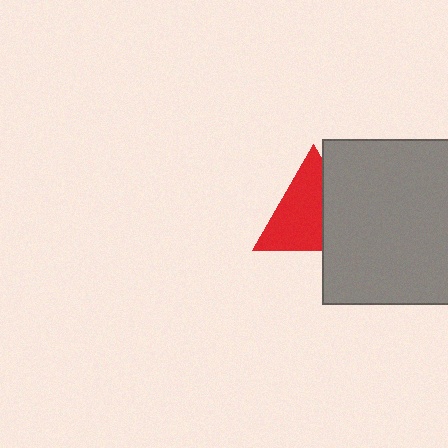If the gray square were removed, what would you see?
You would see the complete red triangle.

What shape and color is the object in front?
The object in front is a gray square.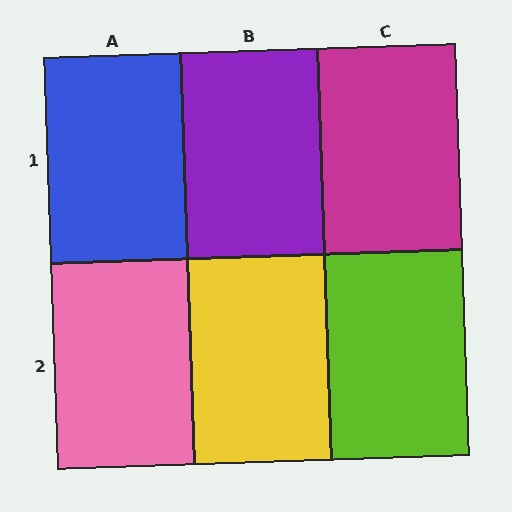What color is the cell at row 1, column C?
Magenta.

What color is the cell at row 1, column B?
Purple.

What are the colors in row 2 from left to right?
Pink, yellow, lime.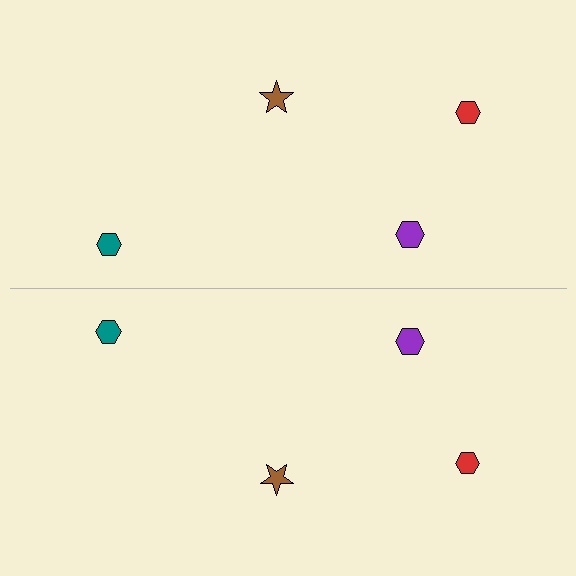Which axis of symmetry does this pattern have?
The pattern has a horizontal axis of symmetry running through the center of the image.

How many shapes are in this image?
There are 8 shapes in this image.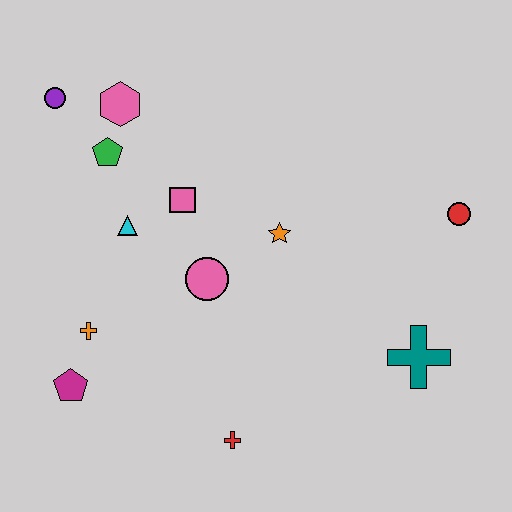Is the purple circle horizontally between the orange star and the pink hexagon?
No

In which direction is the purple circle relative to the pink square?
The purple circle is to the left of the pink square.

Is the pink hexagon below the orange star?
No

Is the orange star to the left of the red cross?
No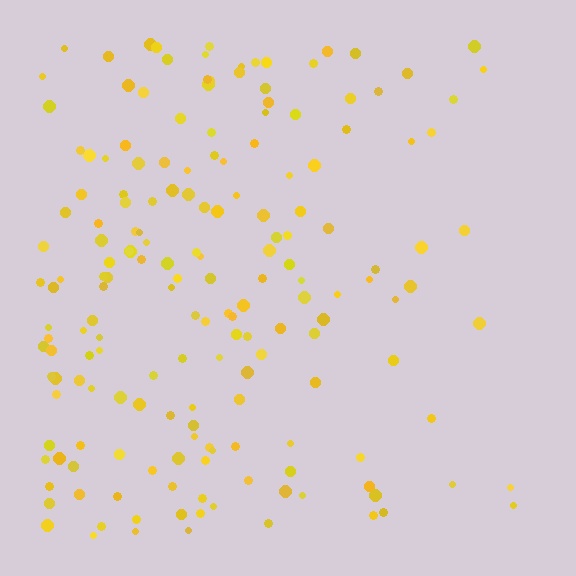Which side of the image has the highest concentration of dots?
The left.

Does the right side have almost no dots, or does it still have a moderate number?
Still a moderate number, just noticeably fewer than the left.